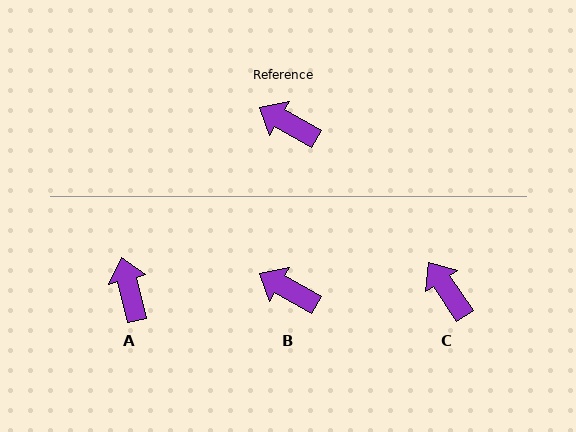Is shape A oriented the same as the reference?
No, it is off by about 47 degrees.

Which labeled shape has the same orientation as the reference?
B.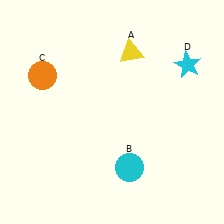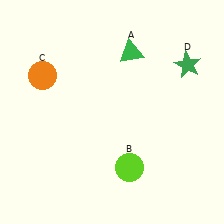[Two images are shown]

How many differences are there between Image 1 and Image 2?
There are 3 differences between the two images.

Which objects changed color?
A changed from yellow to green. B changed from cyan to lime. D changed from cyan to green.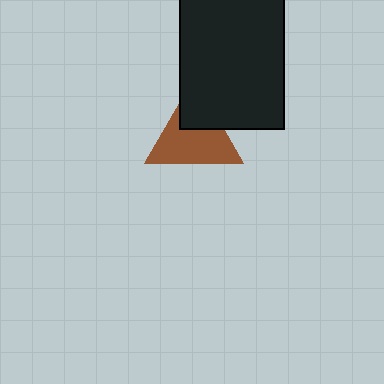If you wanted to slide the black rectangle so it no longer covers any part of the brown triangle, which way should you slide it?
Slide it toward the upper-right — that is the most direct way to separate the two shapes.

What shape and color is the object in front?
The object in front is a black rectangle.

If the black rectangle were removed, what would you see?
You would see the complete brown triangle.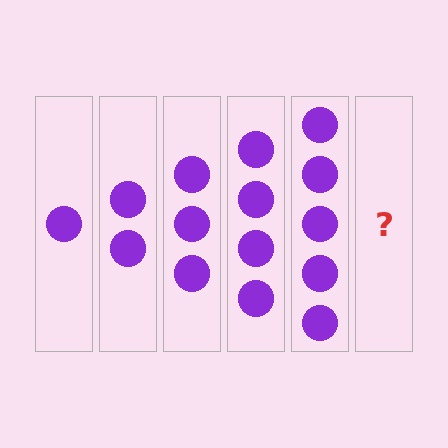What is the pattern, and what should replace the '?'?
The pattern is that each step adds one more circle. The '?' should be 6 circles.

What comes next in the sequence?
The next element should be 6 circles.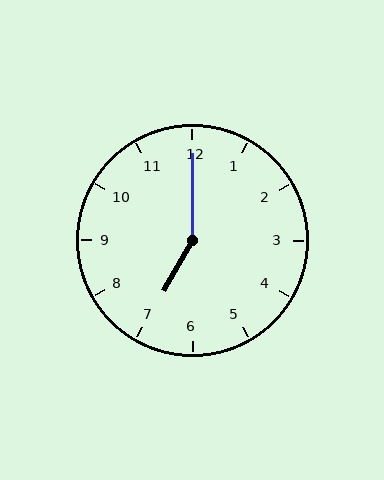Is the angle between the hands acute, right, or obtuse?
It is obtuse.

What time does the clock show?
7:00.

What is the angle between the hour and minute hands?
Approximately 150 degrees.